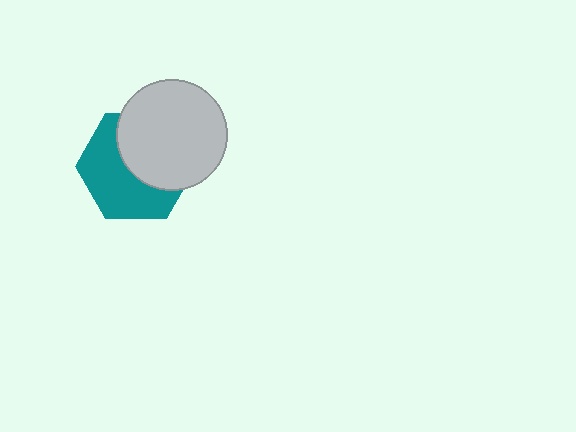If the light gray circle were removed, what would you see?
You would see the complete teal hexagon.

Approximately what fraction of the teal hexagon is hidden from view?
Roughly 47% of the teal hexagon is hidden behind the light gray circle.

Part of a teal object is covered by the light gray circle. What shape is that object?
It is a hexagon.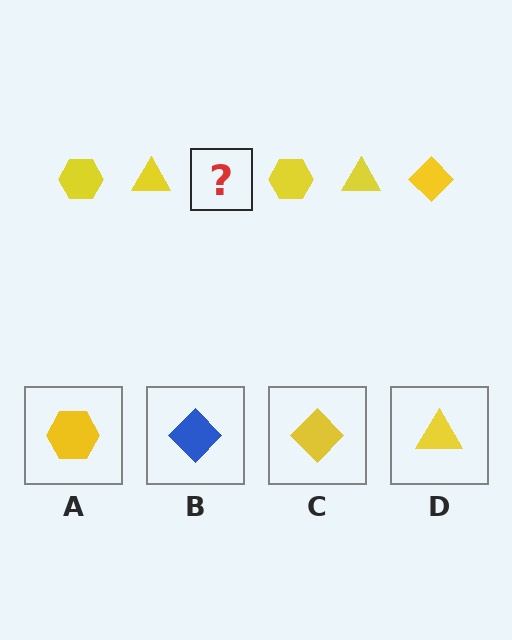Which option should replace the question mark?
Option C.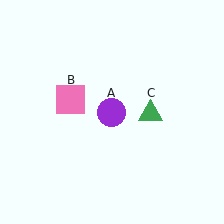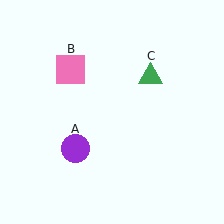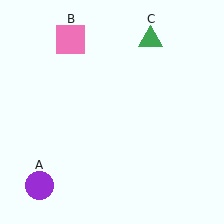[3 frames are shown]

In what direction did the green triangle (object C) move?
The green triangle (object C) moved up.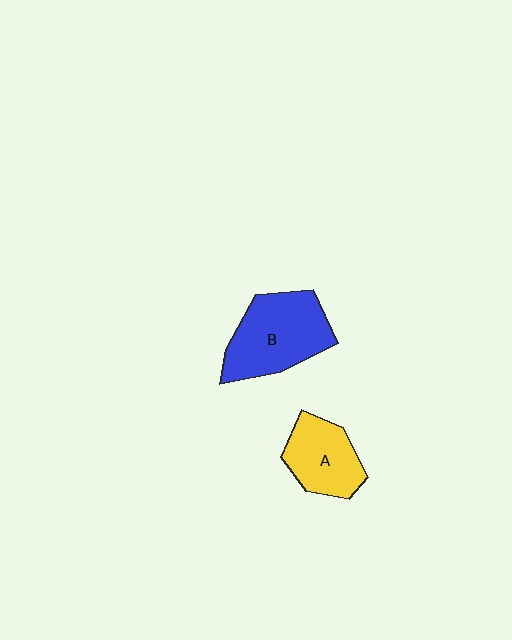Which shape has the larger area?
Shape B (blue).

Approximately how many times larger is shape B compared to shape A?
Approximately 1.4 times.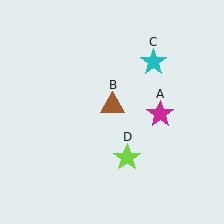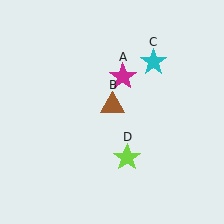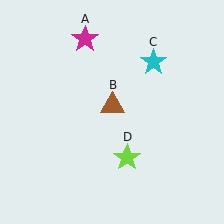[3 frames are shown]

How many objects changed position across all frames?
1 object changed position: magenta star (object A).